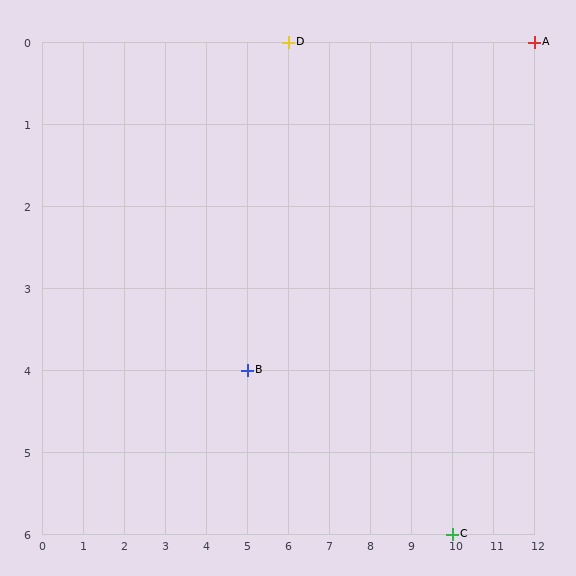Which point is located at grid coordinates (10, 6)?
Point C is at (10, 6).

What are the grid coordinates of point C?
Point C is at grid coordinates (10, 6).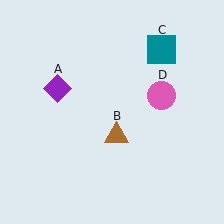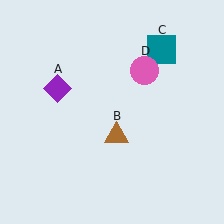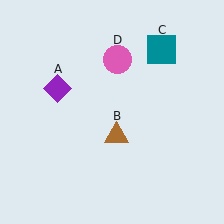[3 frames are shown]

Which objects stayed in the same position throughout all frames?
Purple diamond (object A) and brown triangle (object B) and teal square (object C) remained stationary.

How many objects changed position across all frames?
1 object changed position: pink circle (object D).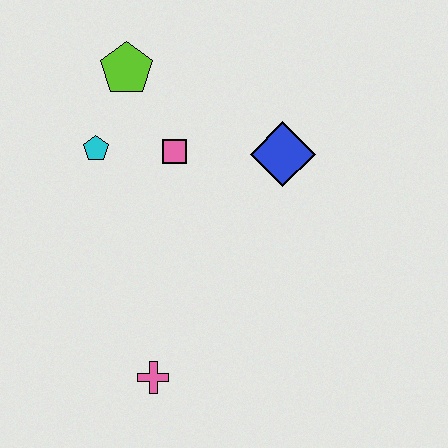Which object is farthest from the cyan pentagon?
The pink cross is farthest from the cyan pentagon.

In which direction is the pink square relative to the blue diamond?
The pink square is to the left of the blue diamond.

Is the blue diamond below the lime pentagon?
Yes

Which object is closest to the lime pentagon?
The cyan pentagon is closest to the lime pentagon.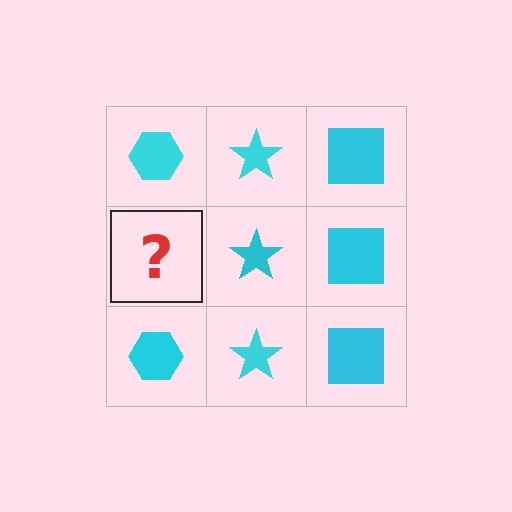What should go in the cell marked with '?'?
The missing cell should contain a cyan hexagon.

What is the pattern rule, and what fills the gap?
The rule is that each column has a consistent shape. The gap should be filled with a cyan hexagon.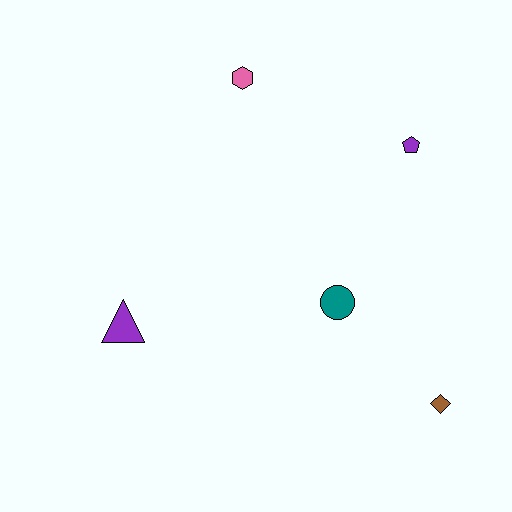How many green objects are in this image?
There are no green objects.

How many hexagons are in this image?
There is 1 hexagon.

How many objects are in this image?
There are 5 objects.